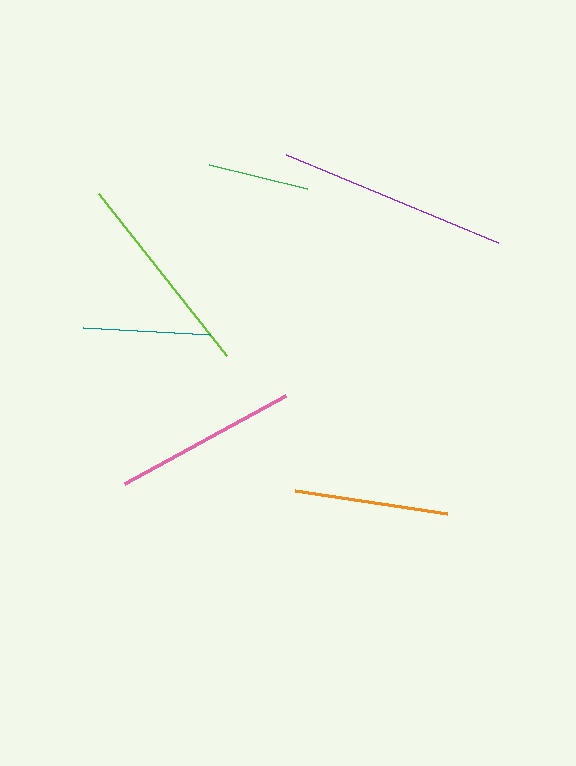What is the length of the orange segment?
The orange segment is approximately 153 pixels long.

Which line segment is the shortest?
The green line is the shortest at approximately 101 pixels.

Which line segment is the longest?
The purple line is the longest at approximately 230 pixels.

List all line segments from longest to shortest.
From longest to shortest: purple, lime, pink, orange, teal, green.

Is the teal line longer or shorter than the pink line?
The pink line is longer than the teal line.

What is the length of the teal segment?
The teal segment is approximately 127 pixels long.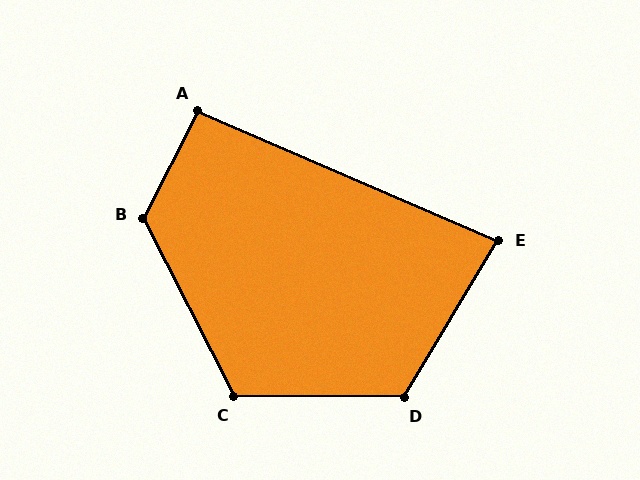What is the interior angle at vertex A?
Approximately 93 degrees (approximately right).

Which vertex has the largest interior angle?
B, at approximately 126 degrees.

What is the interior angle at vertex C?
Approximately 117 degrees (obtuse).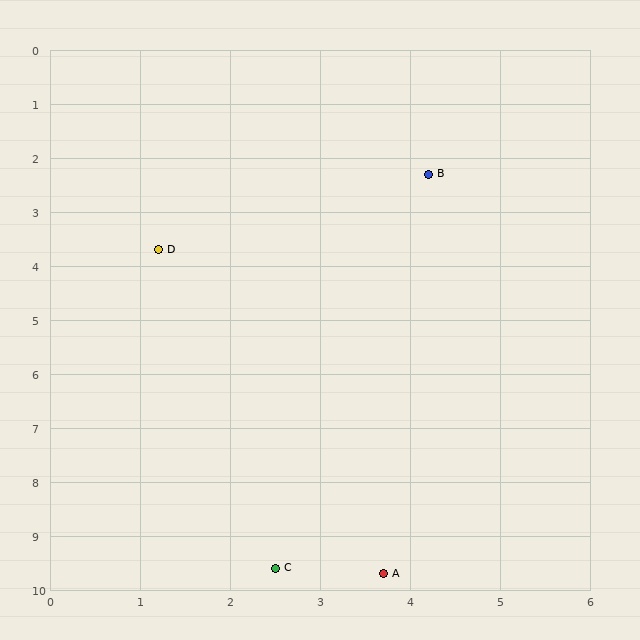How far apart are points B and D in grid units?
Points B and D are about 3.3 grid units apart.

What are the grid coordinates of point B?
Point B is at approximately (4.2, 2.3).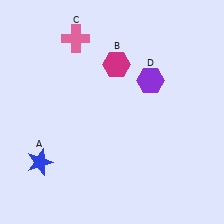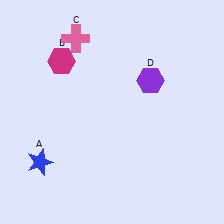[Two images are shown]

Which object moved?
The magenta hexagon (B) moved left.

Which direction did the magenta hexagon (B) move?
The magenta hexagon (B) moved left.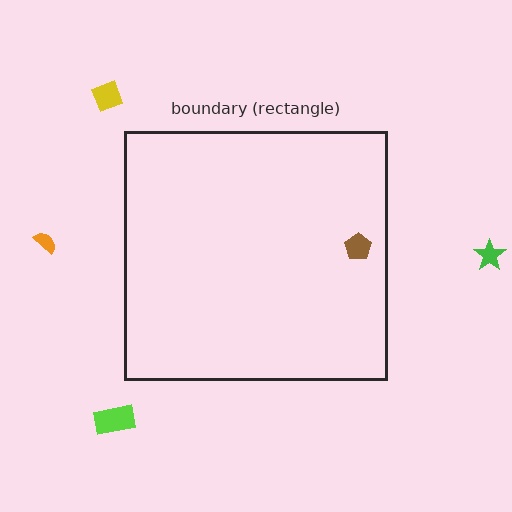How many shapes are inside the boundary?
1 inside, 4 outside.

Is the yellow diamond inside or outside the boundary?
Outside.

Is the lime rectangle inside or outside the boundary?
Outside.